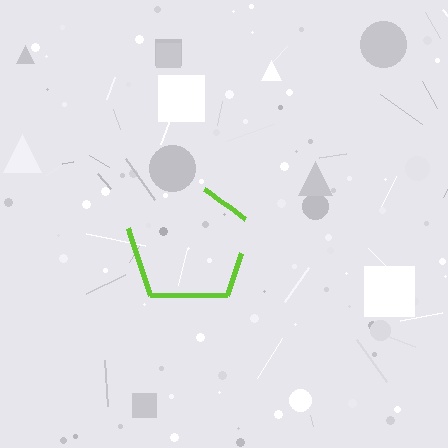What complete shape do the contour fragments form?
The contour fragments form a pentagon.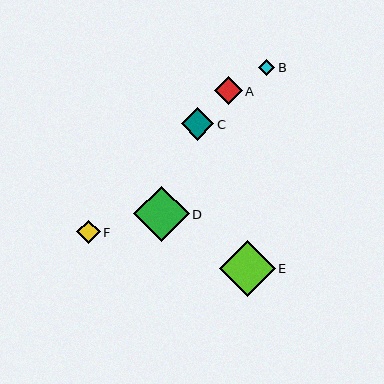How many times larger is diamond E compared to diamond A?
Diamond E is approximately 2.0 times the size of diamond A.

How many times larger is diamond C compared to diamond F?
Diamond C is approximately 1.4 times the size of diamond F.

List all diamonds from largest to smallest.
From largest to smallest: D, E, C, A, F, B.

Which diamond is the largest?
Diamond D is the largest with a size of approximately 55 pixels.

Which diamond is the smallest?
Diamond B is the smallest with a size of approximately 17 pixels.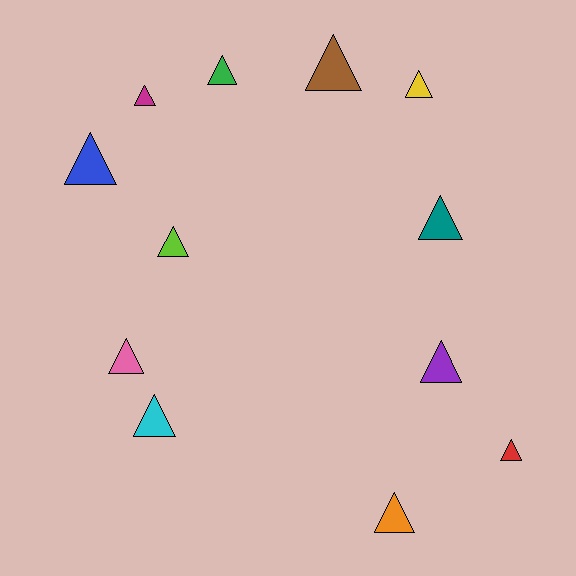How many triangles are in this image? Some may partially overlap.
There are 12 triangles.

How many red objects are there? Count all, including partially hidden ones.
There is 1 red object.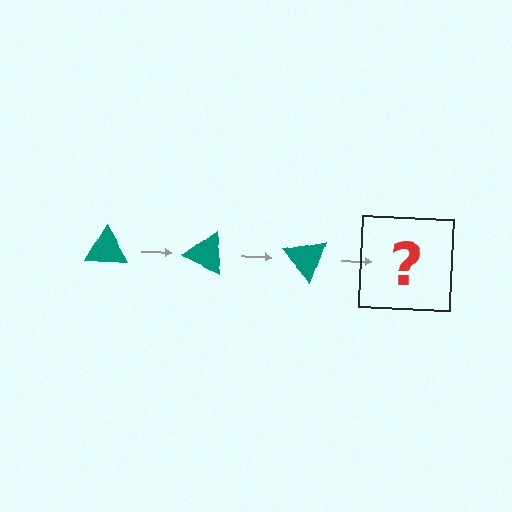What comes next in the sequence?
The next element should be a teal triangle rotated 75 degrees.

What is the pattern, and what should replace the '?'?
The pattern is that the triangle rotates 25 degrees each step. The '?' should be a teal triangle rotated 75 degrees.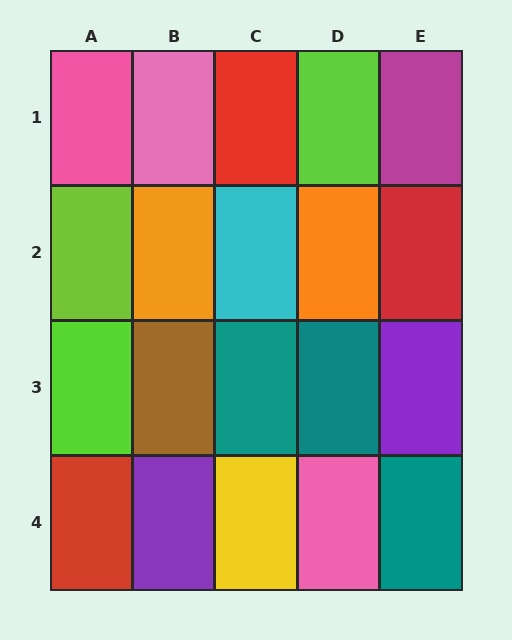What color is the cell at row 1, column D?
Lime.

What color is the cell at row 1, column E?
Magenta.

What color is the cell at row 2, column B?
Orange.